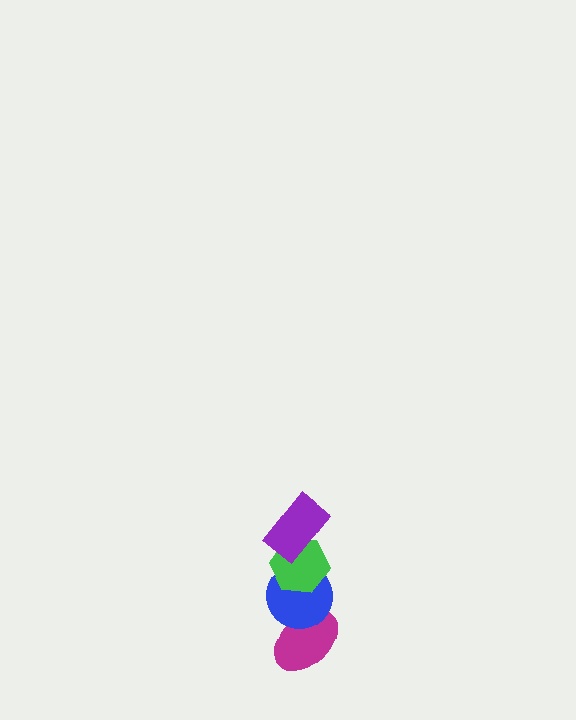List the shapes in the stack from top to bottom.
From top to bottom: the purple rectangle, the green hexagon, the blue circle, the magenta ellipse.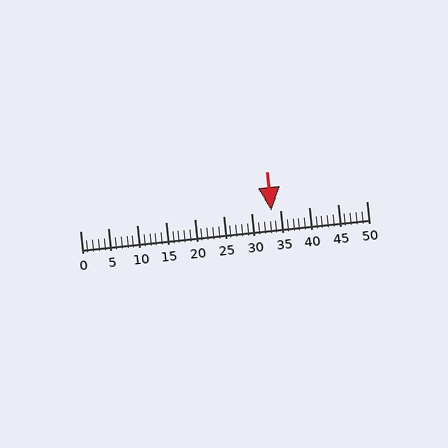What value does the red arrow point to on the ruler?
The red arrow points to approximately 34.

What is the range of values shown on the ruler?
The ruler shows values from 0 to 50.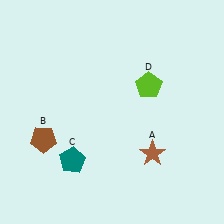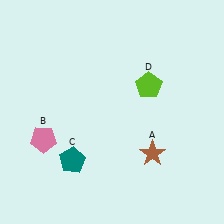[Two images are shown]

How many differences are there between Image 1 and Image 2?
There is 1 difference between the two images.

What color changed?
The pentagon (B) changed from brown in Image 1 to pink in Image 2.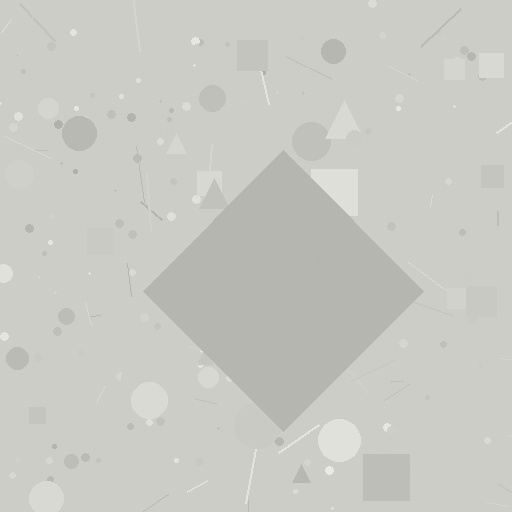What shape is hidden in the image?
A diamond is hidden in the image.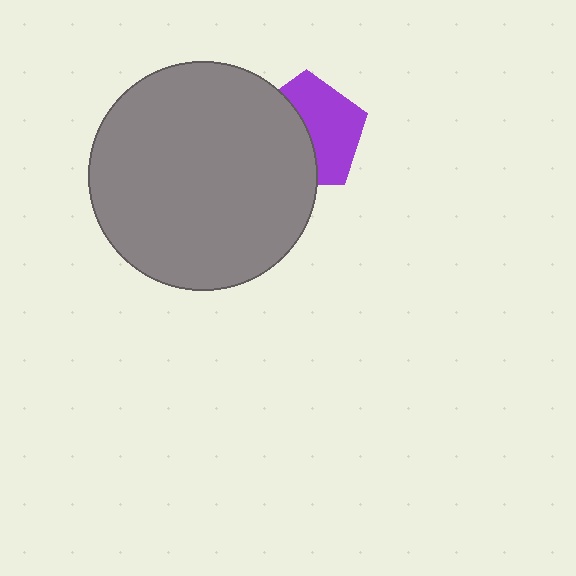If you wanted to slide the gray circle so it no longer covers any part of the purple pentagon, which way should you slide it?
Slide it left — that is the most direct way to separate the two shapes.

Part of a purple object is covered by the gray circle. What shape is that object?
It is a pentagon.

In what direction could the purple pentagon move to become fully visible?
The purple pentagon could move right. That would shift it out from behind the gray circle entirely.